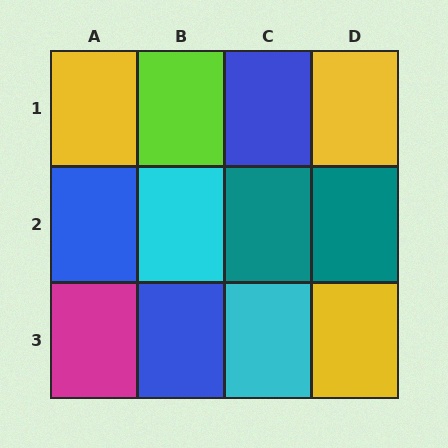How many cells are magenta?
1 cell is magenta.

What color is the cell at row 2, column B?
Cyan.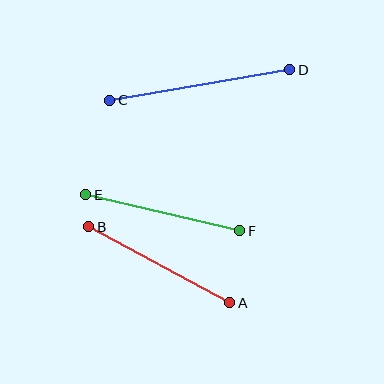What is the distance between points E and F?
The distance is approximately 158 pixels.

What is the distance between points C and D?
The distance is approximately 183 pixels.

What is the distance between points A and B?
The distance is approximately 160 pixels.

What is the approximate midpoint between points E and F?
The midpoint is at approximately (163, 213) pixels.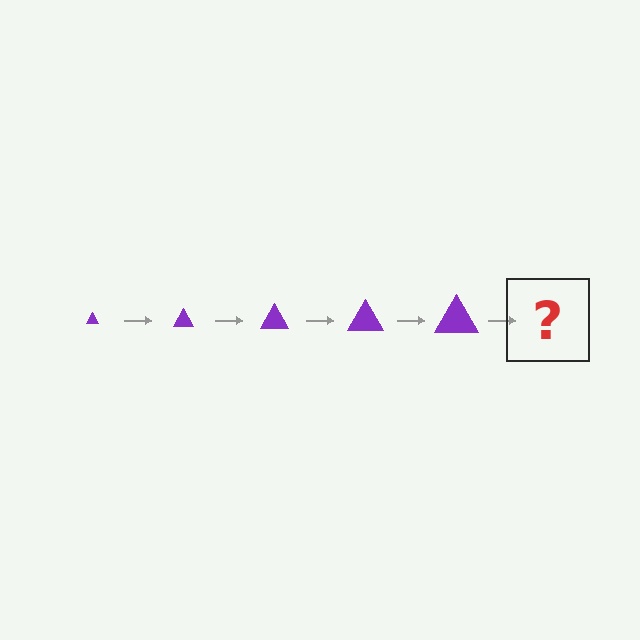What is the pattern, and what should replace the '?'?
The pattern is that the triangle gets progressively larger each step. The '?' should be a purple triangle, larger than the previous one.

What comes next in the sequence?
The next element should be a purple triangle, larger than the previous one.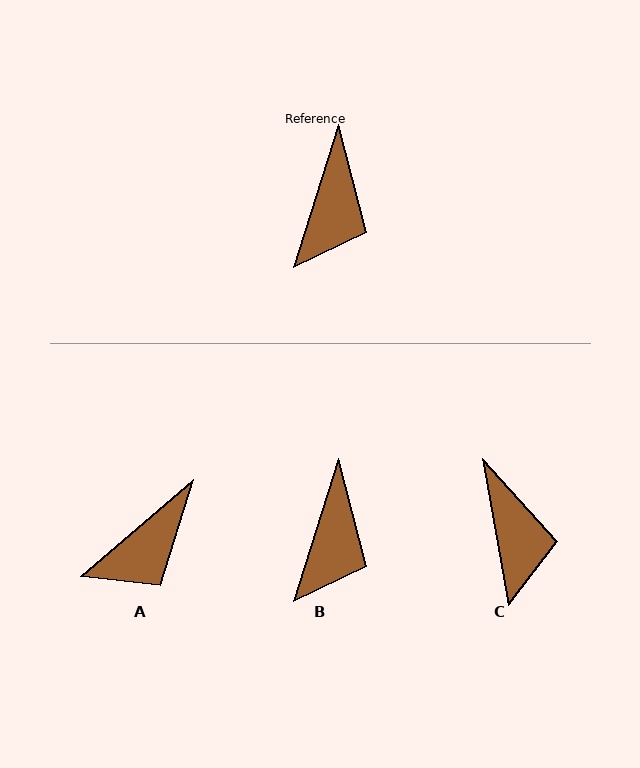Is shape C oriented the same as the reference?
No, it is off by about 27 degrees.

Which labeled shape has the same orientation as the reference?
B.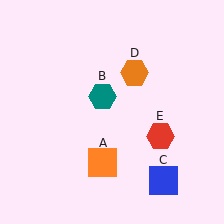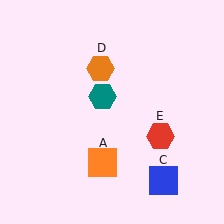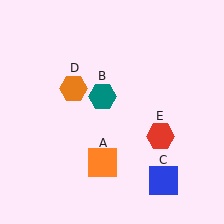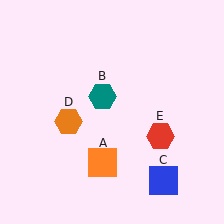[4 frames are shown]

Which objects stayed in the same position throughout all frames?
Orange square (object A) and teal hexagon (object B) and blue square (object C) and red hexagon (object E) remained stationary.